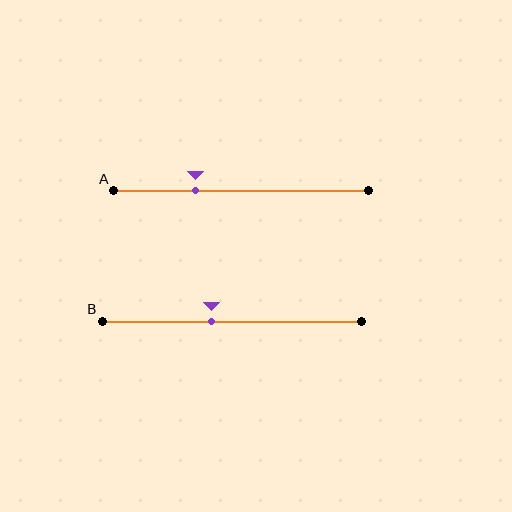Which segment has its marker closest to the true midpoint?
Segment B has its marker closest to the true midpoint.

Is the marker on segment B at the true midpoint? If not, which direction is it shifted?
No, the marker on segment B is shifted to the left by about 8% of the segment length.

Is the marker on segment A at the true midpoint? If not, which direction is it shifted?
No, the marker on segment A is shifted to the left by about 18% of the segment length.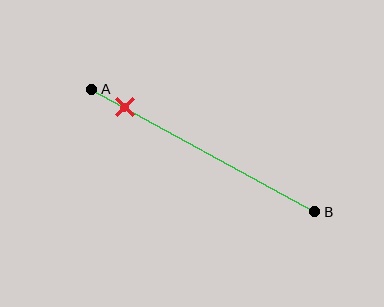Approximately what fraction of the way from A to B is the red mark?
The red mark is approximately 15% of the way from A to B.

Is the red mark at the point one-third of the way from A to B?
No, the mark is at about 15% from A, not at the 33% one-third point.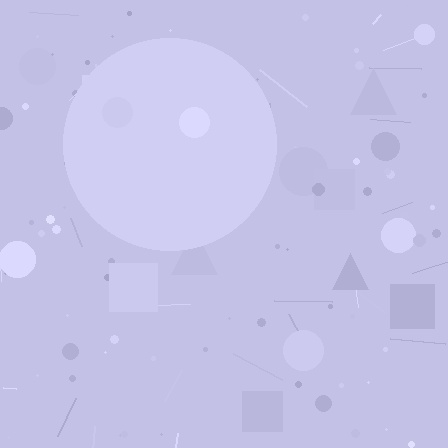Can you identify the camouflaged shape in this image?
The camouflaged shape is a circle.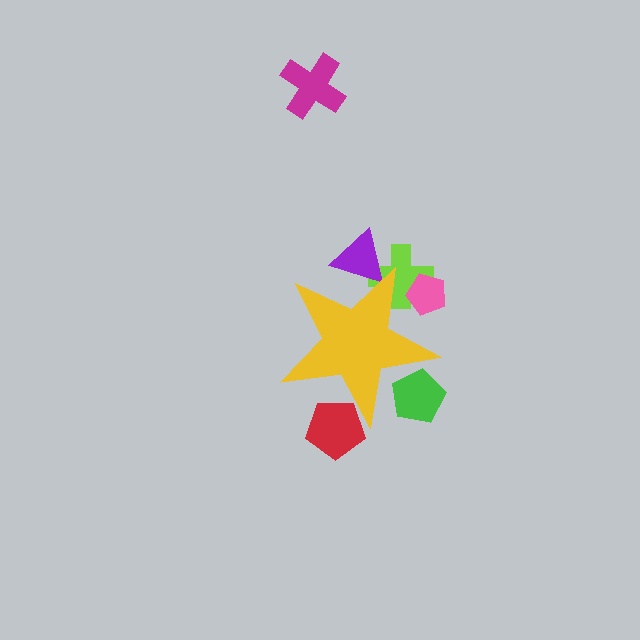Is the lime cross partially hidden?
Yes, the lime cross is partially hidden behind the yellow star.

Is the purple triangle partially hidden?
Yes, the purple triangle is partially hidden behind the yellow star.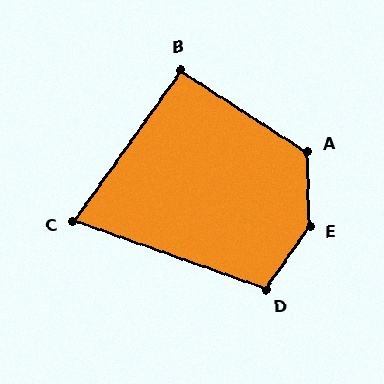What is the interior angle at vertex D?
Approximately 105 degrees (obtuse).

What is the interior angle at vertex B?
Approximately 93 degrees (approximately right).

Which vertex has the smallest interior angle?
C, at approximately 74 degrees.